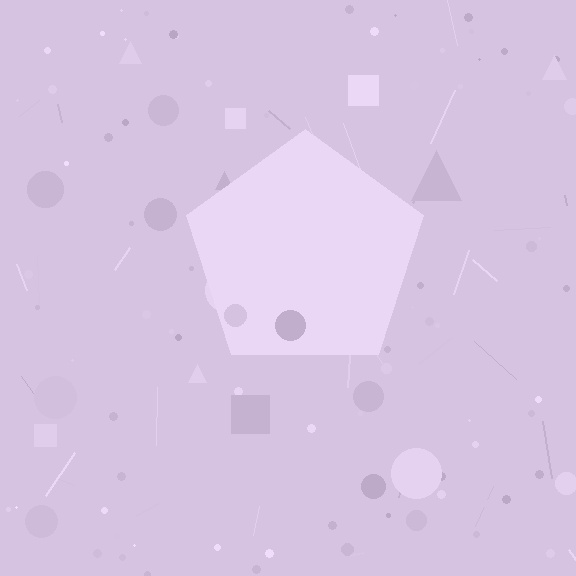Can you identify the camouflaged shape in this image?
The camouflaged shape is a pentagon.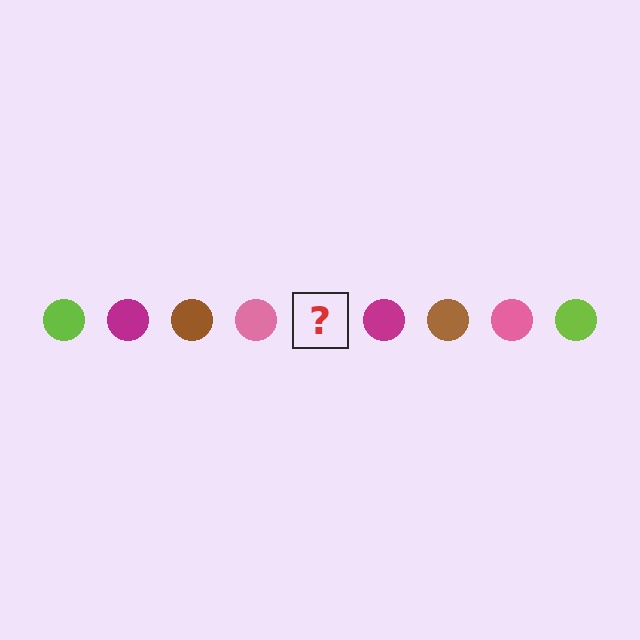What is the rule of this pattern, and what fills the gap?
The rule is that the pattern cycles through lime, magenta, brown, pink circles. The gap should be filled with a lime circle.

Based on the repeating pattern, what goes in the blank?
The blank should be a lime circle.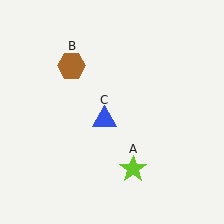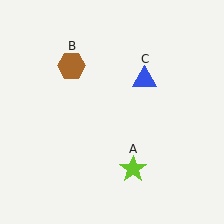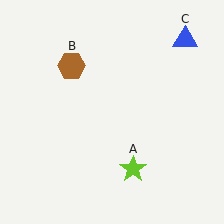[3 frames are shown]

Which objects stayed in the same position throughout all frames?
Lime star (object A) and brown hexagon (object B) remained stationary.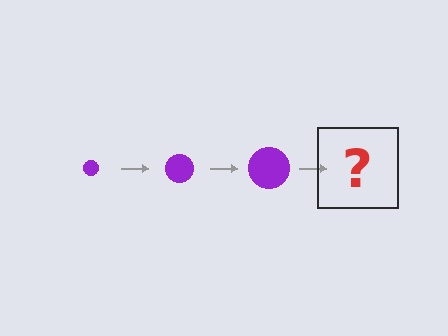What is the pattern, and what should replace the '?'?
The pattern is that the circle gets progressively larger each step. The '?' should be a purple circle, larger than the previous one.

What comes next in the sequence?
The next element should be a purple circle, larger than the previous one.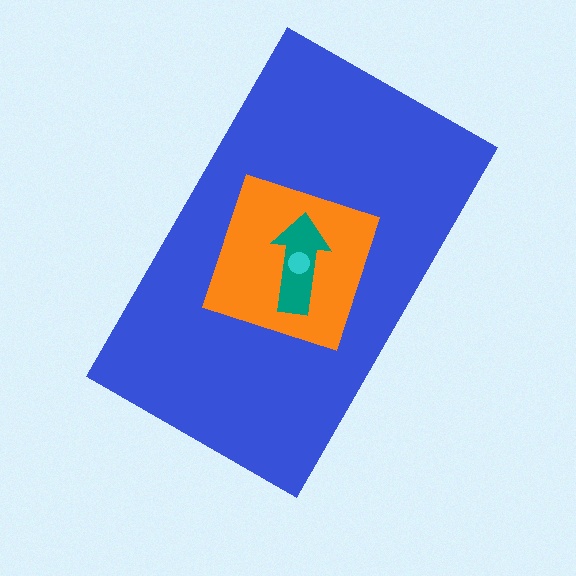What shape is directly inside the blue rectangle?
The orange square.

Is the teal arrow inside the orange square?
Yes.